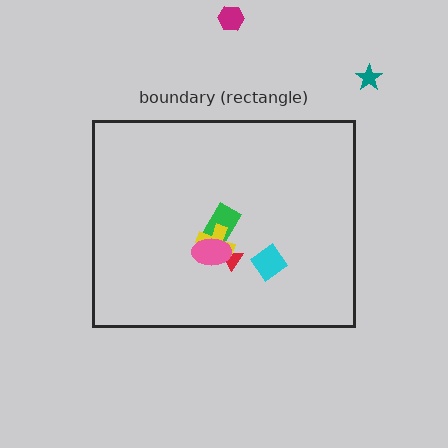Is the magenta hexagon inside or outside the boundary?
Outside.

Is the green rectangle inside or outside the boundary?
Inside.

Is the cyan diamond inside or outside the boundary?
Inside.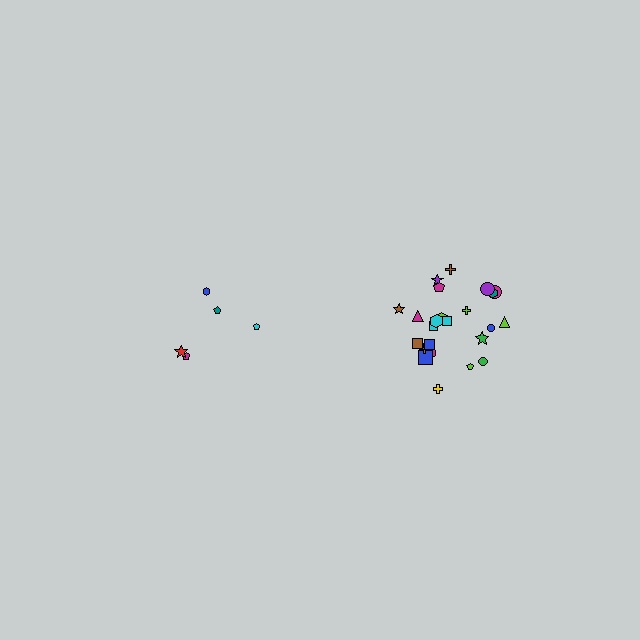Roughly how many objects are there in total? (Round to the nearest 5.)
Roughly 30 objects in total.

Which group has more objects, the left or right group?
The right group.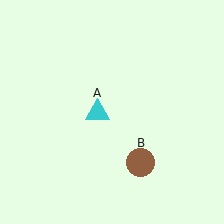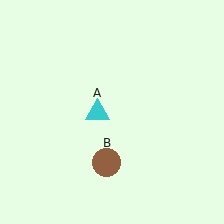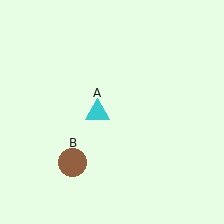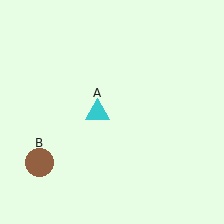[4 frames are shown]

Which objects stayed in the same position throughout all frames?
Cyan triangle (object A) remained stationary.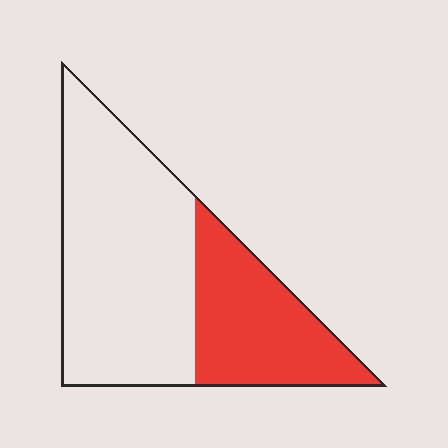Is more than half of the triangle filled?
No.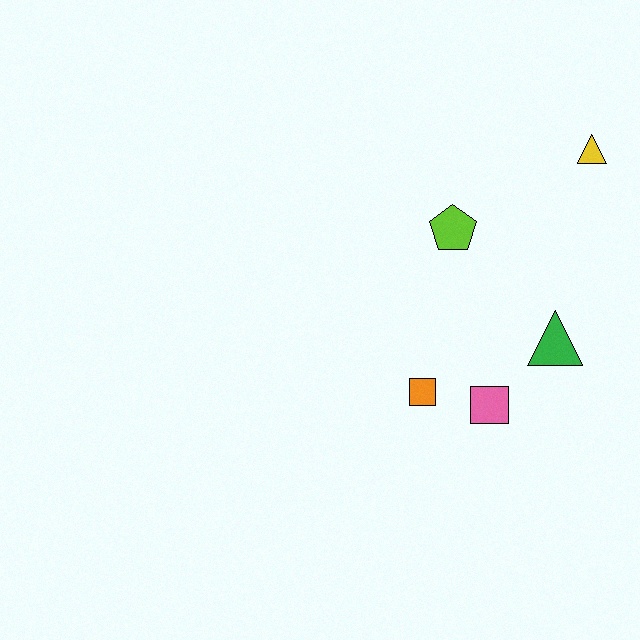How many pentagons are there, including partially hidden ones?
There is 1 pentagon.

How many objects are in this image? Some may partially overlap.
There are 5 objects.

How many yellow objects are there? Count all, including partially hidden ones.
There is 1 yellow object.